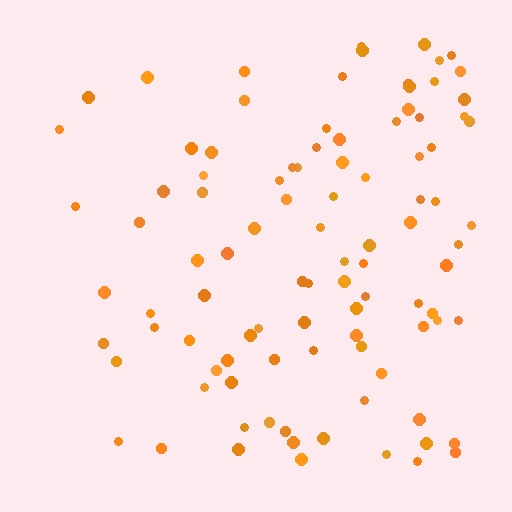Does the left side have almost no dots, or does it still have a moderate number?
Still a moderate number, just noticeably fewer than the right.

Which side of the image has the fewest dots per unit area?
The left.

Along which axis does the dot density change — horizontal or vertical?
Horizontal.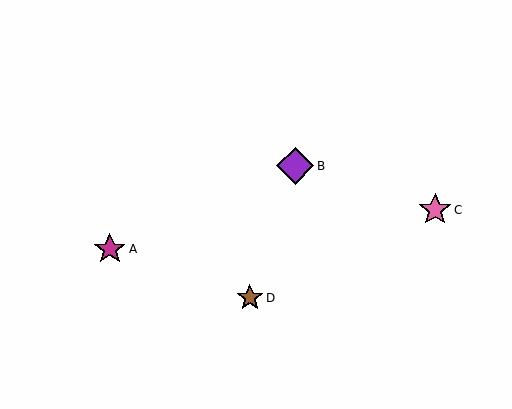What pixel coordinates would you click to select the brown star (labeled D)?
Click at (250, 298) to select the brown star D.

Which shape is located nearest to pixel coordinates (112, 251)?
The magenta star (labeled A) at (110, 249) is nearest to that location.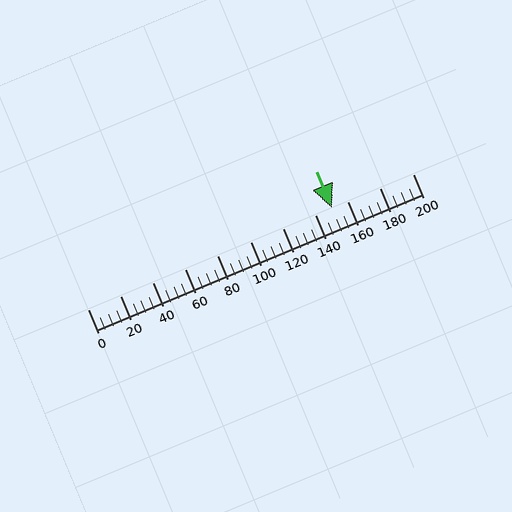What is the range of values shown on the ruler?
The ruler shows values from 0 to 200.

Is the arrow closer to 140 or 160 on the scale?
The arrow is closer to 160.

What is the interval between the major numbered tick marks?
The major tick marks are spaced 20 units apart.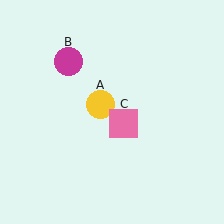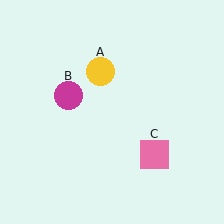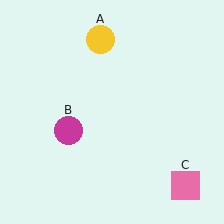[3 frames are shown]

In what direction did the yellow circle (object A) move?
The yellow circle (object A) moved up.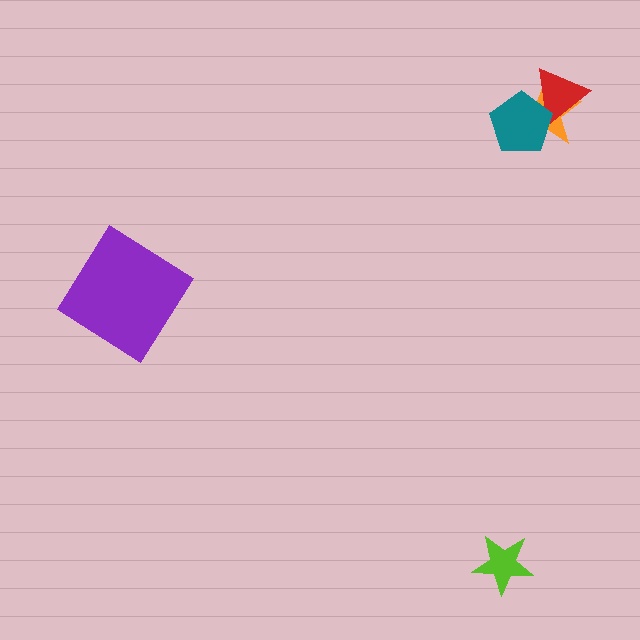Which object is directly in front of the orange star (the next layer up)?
The red triangle is directly in front of the orange star.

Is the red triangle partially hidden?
Yes, it is partially covered by another shape.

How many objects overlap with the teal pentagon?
2 objects overlap with the teal pentagon.